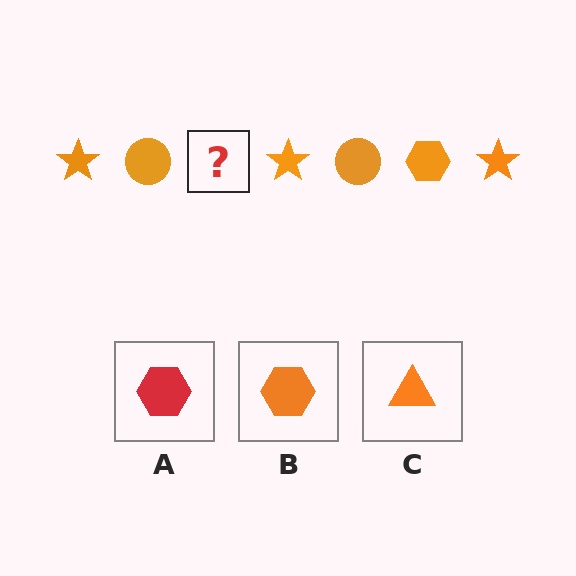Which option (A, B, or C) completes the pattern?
B.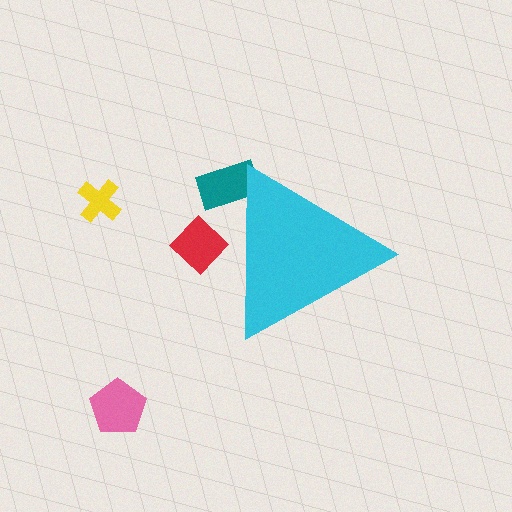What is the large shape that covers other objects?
A cyan triangle.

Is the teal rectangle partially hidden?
Yes, the teal rectangle is partially hidden behind the cyan triangle.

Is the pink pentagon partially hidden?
No, the pink pentagon is fully visible.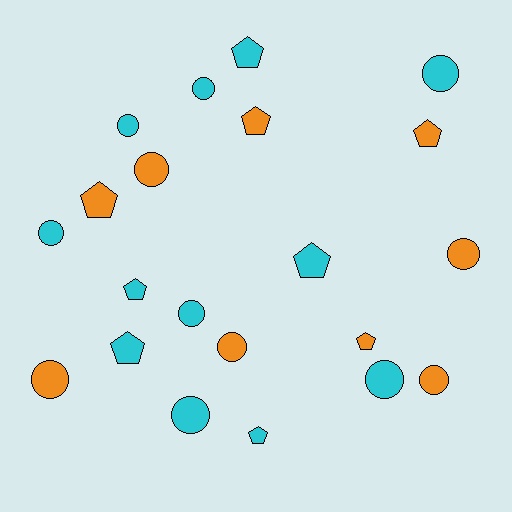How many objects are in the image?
There are 21 objects.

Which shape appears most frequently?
Circle, with 12 objects.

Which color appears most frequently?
Cyan, with 12 objects.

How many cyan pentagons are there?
There are 5 cyan pentagons.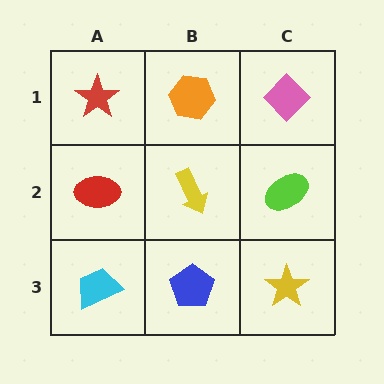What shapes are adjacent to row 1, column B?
A yellow arrow (row 2, column B), a red star (row 1, column A), a pink diamond (row 1, column C).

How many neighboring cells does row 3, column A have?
2.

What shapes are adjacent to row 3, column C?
A lime ellipse (row 2, column C), a blue pentagon (row 3, column B).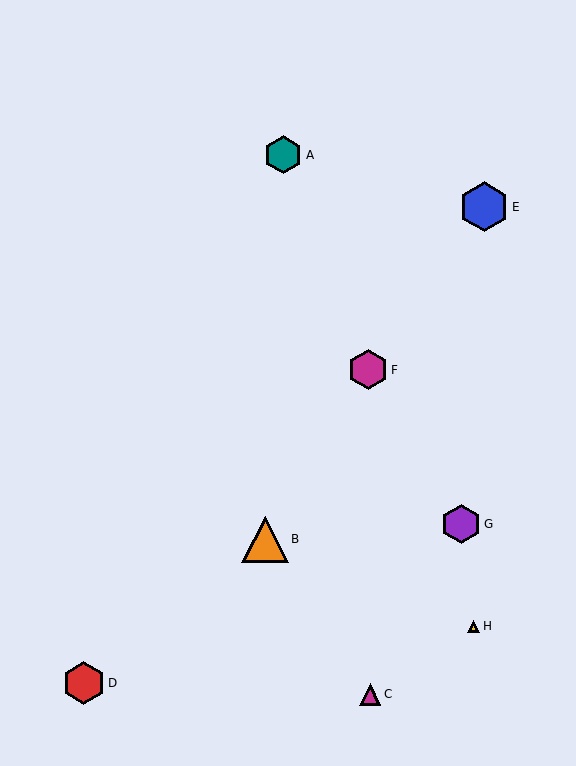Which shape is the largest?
The blue hexagon (labeled E) is the largest.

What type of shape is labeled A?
Shape A is a teal hexagon.